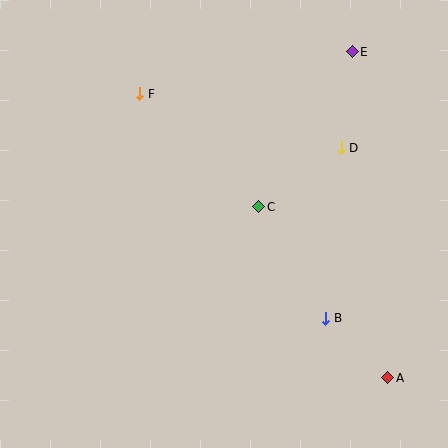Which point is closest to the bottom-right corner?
Point A is closest to the bottom-right corner.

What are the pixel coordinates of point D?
Point D is at (341, 148).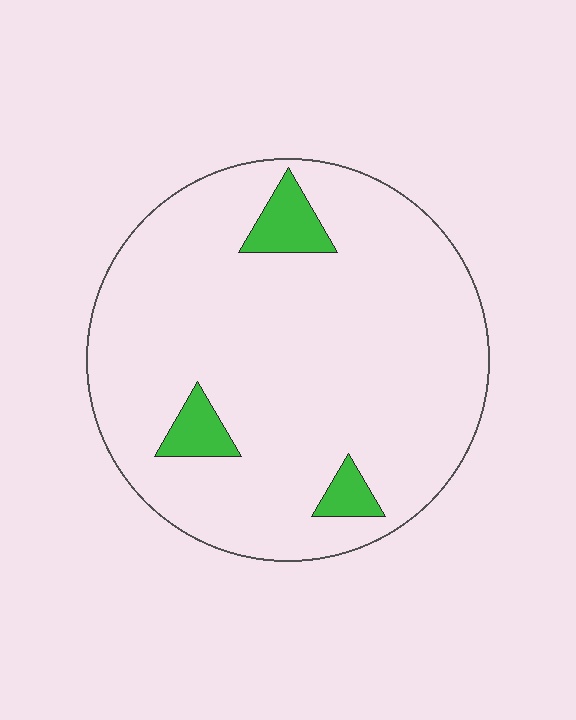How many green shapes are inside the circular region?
3.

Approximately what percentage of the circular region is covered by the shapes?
Approximately 10%.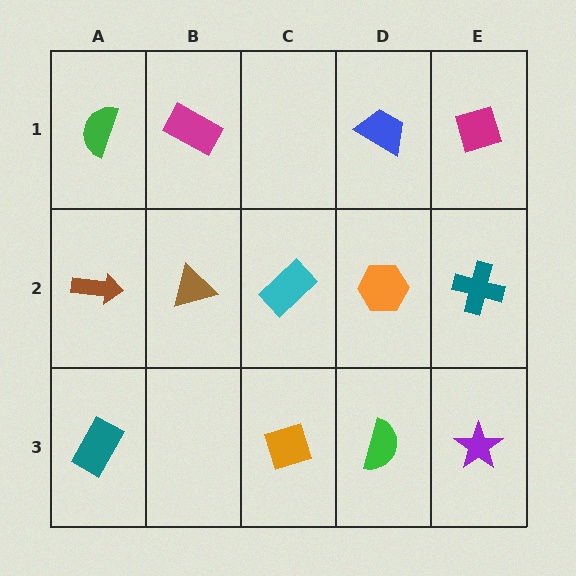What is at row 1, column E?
A magenta diamond.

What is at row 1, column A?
A green semicircle.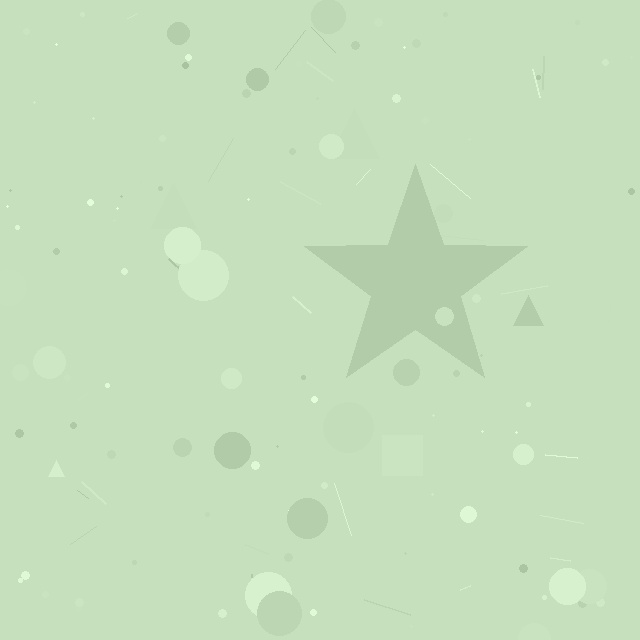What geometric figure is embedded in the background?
A star is embedded in the background.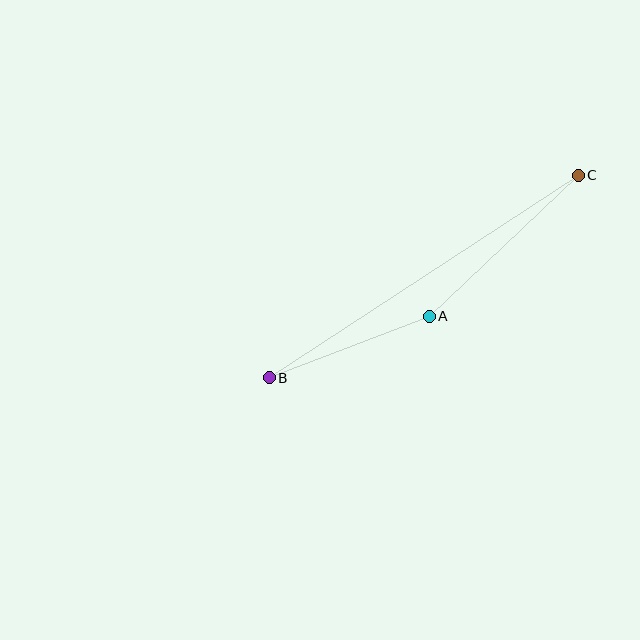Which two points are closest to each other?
Points A and B are closest to each other.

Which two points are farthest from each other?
Points B and C are farthest from each other.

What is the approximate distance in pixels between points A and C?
The distance between A and C is approximately 206 pixels.